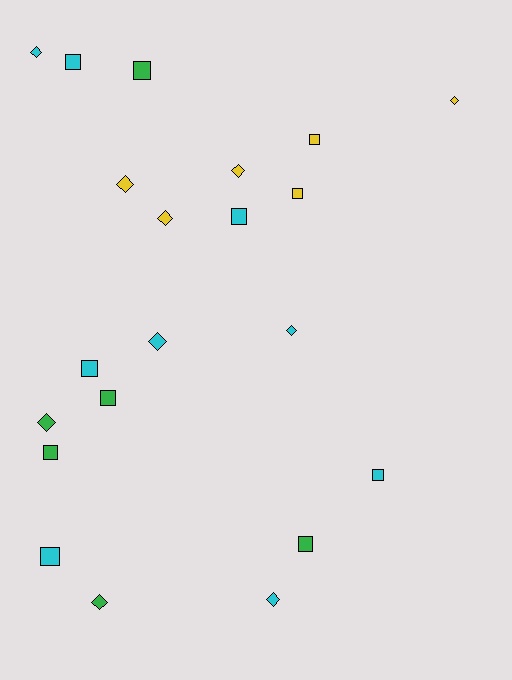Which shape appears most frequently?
Square, with 11 objects.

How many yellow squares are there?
There are 2 yellow squares.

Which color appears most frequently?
Cyan, with 9 objects.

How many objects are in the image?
There are 21 objects.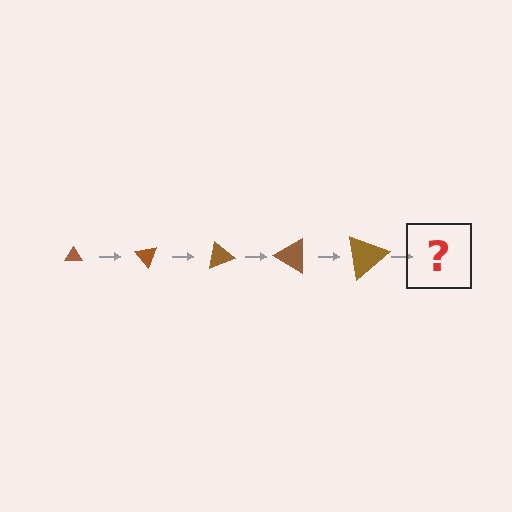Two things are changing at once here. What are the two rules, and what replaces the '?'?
The two rules are that the triangle grows larger each step and it rotates 50 degrees each step. The '?' should be a triangle, larger than the previous one and rotated 250 degrees from the start.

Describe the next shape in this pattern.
It should be a triangle, larger than the previous one and rotated 250 degrees from the start.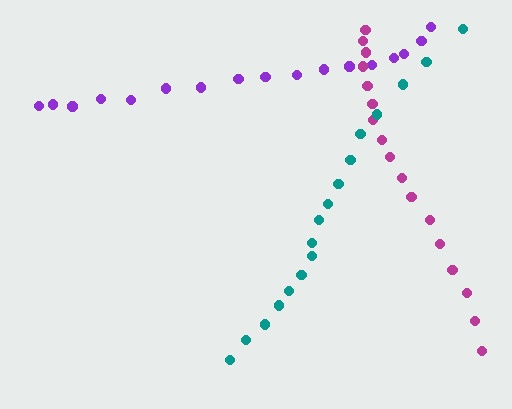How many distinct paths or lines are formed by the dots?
There are 3 distinct paths.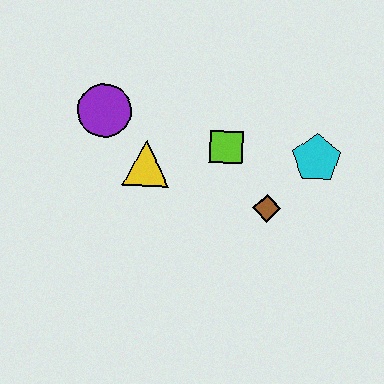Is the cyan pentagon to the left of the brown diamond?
No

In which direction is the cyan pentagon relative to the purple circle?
The cyan pentagon is to the right of the purple circle.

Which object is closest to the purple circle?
The yellow triangle is closest to the purple circle.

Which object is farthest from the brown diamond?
The purple circle is farthest from the brown diamond.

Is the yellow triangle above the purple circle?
No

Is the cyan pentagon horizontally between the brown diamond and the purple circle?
No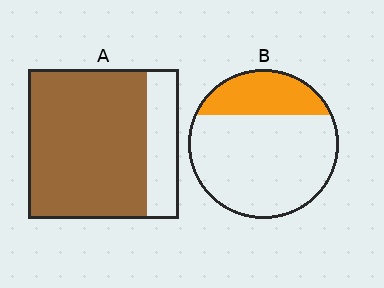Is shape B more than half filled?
No.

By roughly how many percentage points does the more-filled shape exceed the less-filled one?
By roughly 55 percentage points (A over B).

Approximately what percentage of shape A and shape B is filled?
A is approximately 80% and B is approximately 25%.